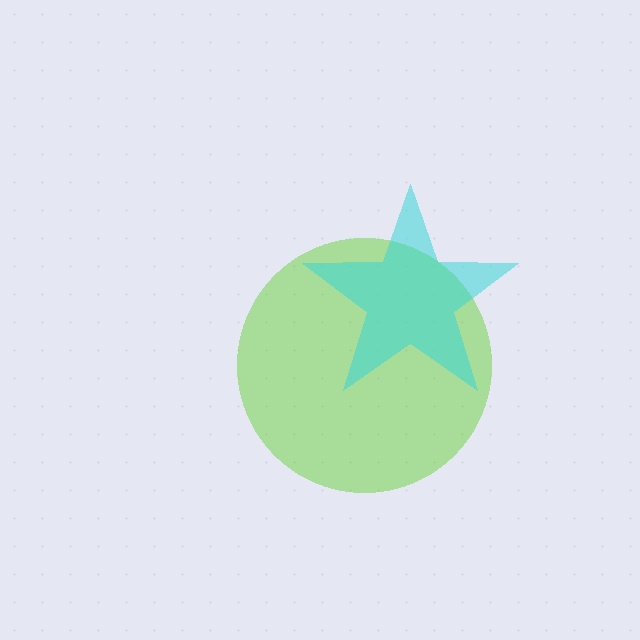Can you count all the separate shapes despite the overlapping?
Yes, there are 2 separate shapes.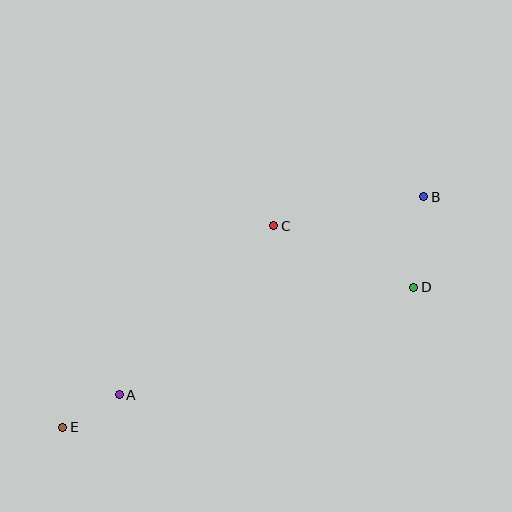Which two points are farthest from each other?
Points B and E are farthest from each other.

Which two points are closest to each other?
Points A and E are closest to each other.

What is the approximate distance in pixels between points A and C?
The distance between A and C is approximately 229 pixels.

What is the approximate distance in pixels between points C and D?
The distance between C and D is approximately 153 pixels.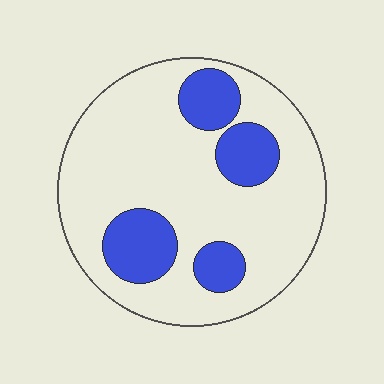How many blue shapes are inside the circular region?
4.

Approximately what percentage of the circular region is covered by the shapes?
Approximately 25%.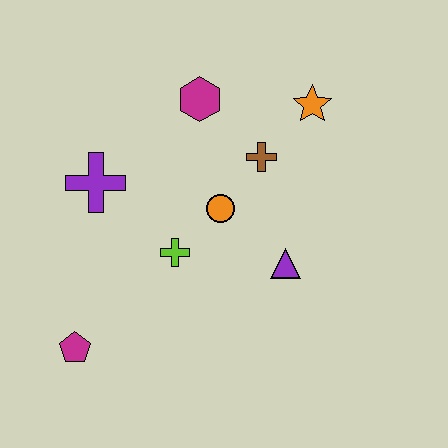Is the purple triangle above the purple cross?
No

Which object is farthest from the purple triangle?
The magenta pentagon is farthest from the purple triangle.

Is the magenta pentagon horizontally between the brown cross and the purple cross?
No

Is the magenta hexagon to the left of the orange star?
Yes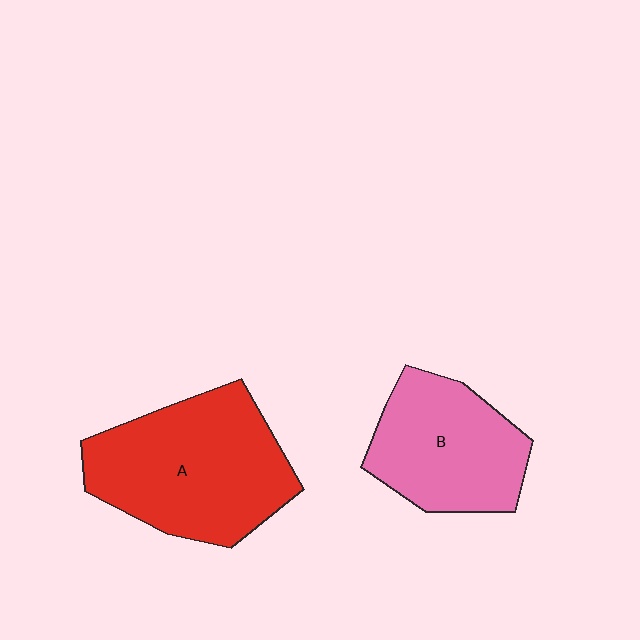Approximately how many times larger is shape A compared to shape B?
Approximately 1.4 times.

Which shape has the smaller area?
Shape B (pink).